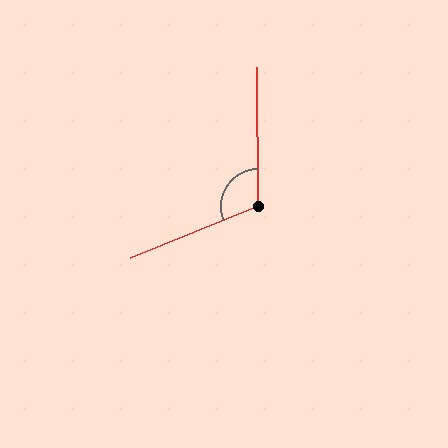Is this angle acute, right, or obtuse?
It is obtuse.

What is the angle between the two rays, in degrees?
Approximately 112 degrees.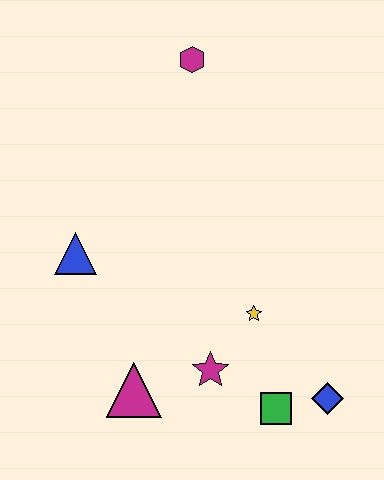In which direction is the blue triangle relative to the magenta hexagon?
The blue triangle is below the magenta hexagon.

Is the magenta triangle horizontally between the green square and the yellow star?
No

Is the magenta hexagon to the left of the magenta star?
Yes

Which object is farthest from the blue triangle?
The blue diamond is farthest from the blue triangle.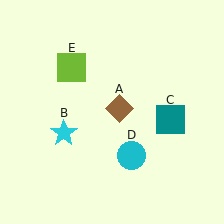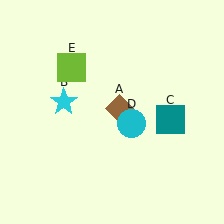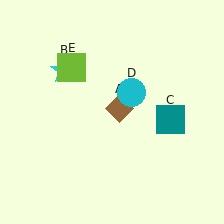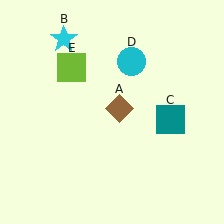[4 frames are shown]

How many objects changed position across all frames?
2 objects changed position: cyan star (object B), cyan circle (object D).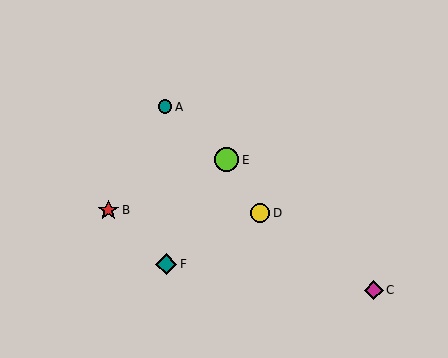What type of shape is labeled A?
Shape A is a teal circle.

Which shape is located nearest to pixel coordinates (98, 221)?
The red star (labeled B) at (108, 210) is nearest to that location.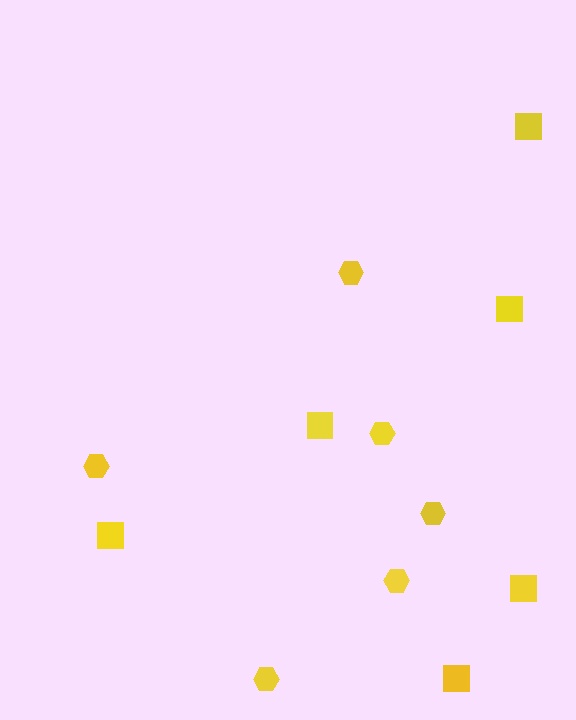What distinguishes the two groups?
There are 2 groups: one group of hexagons (6) and one group of squares (6).